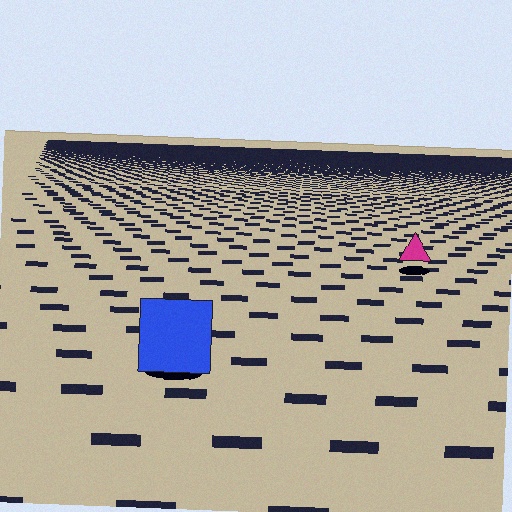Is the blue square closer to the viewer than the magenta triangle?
Yes. The blue square is closer — you can tell from the texture gradient: the ground texture is coarser near it.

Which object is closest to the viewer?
The blue square is closest. The texture marks near it are larger and more spread out.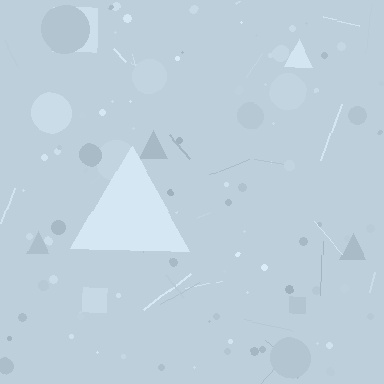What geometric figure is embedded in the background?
A triangle is embedded in the background.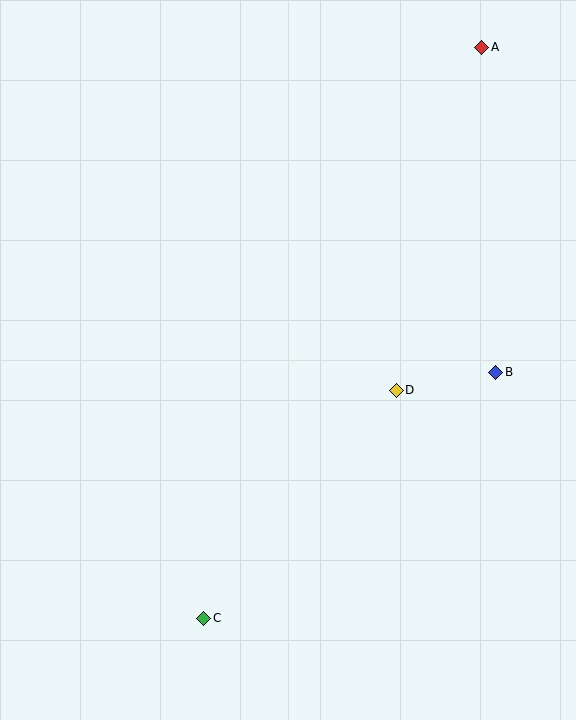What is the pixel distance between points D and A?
The distance between D and A is 354 pixels.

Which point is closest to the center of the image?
Point D at (396, 390) is closest to the center.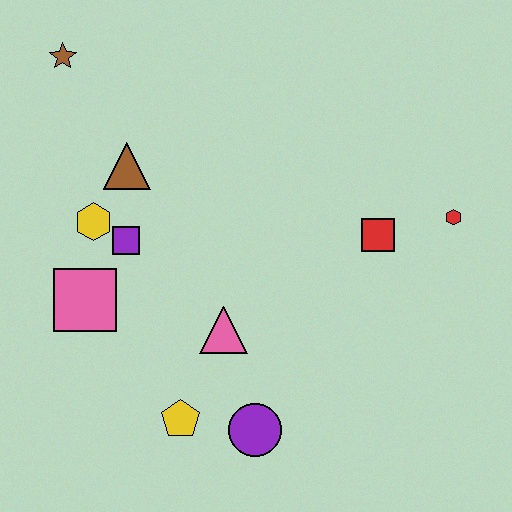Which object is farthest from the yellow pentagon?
The brown star is farthest from the yellow pentagon.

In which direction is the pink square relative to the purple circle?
The pink square is to the left of the purple circle.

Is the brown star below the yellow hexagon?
No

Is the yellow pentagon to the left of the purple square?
No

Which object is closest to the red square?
The red hexagon is closest to the red square.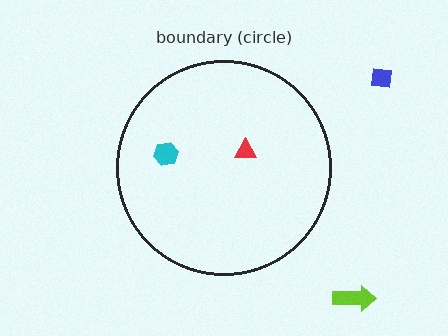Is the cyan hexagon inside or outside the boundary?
Inside.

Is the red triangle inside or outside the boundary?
Inside.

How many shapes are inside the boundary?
2 inside, 2 outside.